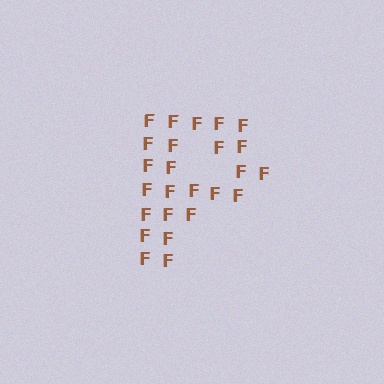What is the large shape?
The large shape is the letter P.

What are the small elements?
The small elements are letter F's.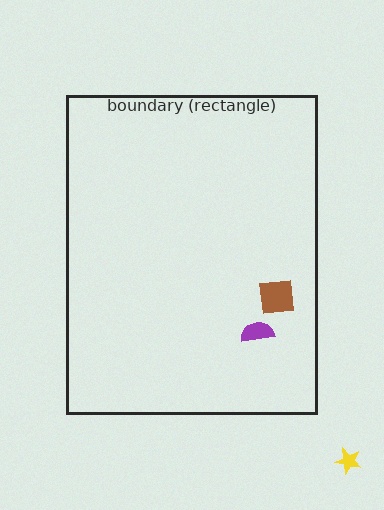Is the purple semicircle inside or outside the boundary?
Inside.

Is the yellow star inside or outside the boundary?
Outside.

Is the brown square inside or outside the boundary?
Inside.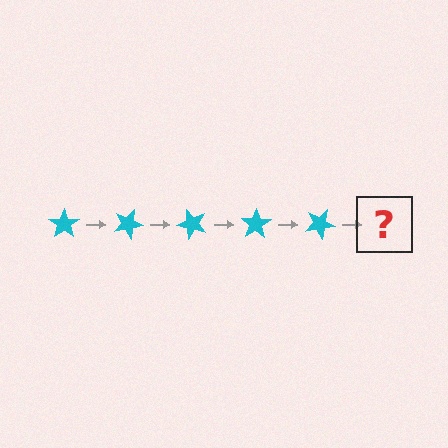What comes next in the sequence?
The next element should be a cyan star rotated 125 degrees.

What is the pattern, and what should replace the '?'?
The pattern is that the star rotates 25 degrees each step. The '?' should be a cyan star rotated 125 degrees.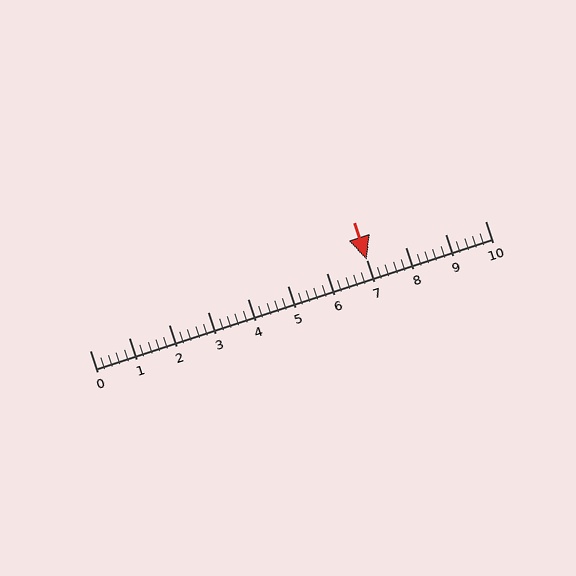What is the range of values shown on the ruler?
The ruler shows values from 0 to 10.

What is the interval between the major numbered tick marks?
The major tick marks are spaced 1 units apart.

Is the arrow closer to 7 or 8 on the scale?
The arrow is closer to 7.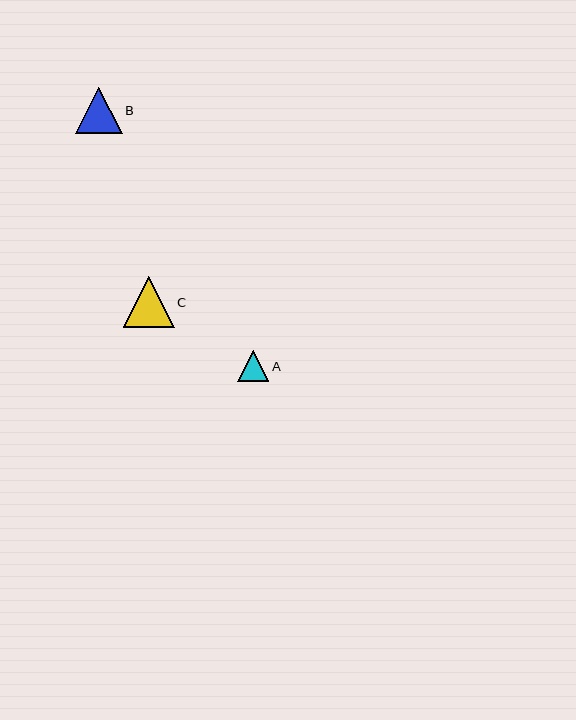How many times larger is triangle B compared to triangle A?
Triangle B is approximately 1.5 times the size of triangle A.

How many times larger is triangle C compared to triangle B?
Triangle C is approximately 1.1 times the size of triangle B.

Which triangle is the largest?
Triangle C is the largest with a size of approximately 51 pixels.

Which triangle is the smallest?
Triangle A is the smallest with a size of approximately 31 pixels.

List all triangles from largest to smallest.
From largest to smallest: C, B, A.